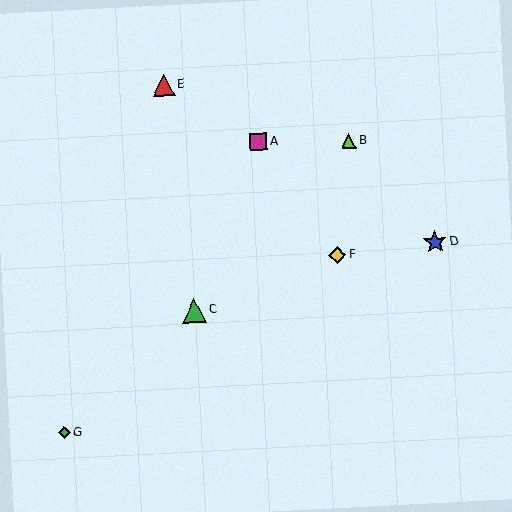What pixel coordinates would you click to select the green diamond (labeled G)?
Click at (64, 433) to select the green diamond G.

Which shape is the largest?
The green triangle (labeled C) is the largest.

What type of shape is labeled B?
Shape B is a lime triangle.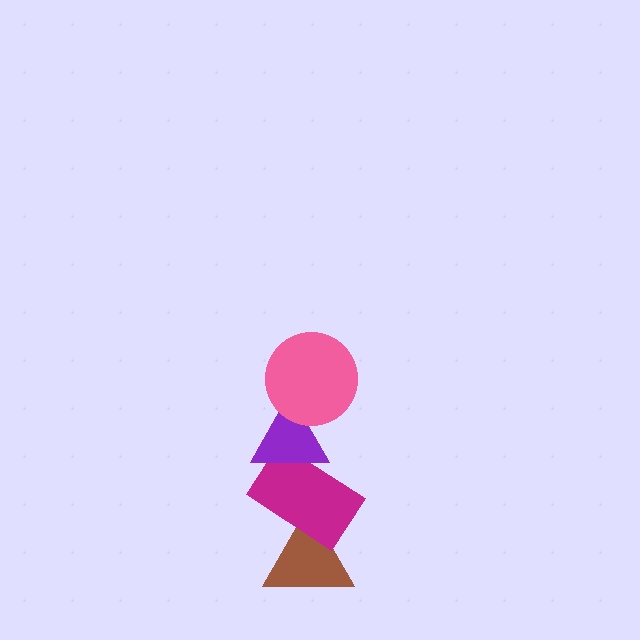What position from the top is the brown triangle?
The brown triangle is 4th from the top.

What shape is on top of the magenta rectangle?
The purple triangle is on top of the magenta rectangle.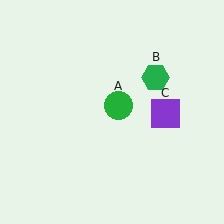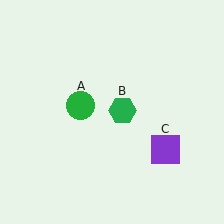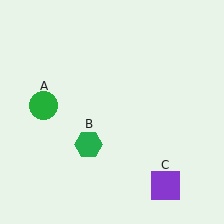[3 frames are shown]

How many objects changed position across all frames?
3 objects changed position: green circle (object A), green hexagon (object B), purple square (object C).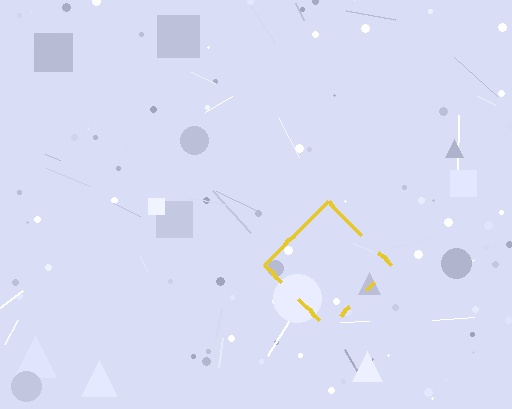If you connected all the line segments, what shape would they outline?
They would outline a diamond.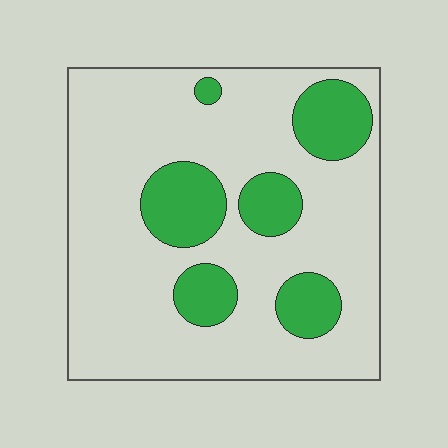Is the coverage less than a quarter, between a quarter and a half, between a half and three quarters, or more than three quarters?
Less than a quarter.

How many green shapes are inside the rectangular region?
6.